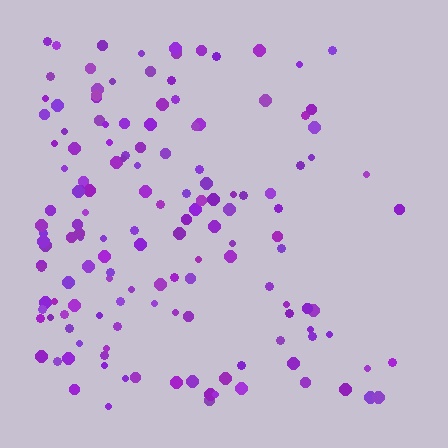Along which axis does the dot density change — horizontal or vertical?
Horizontal.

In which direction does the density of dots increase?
From right to left, with the left side densest.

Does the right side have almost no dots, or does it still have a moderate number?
Still a moderate number, just noticeably fewer than the left.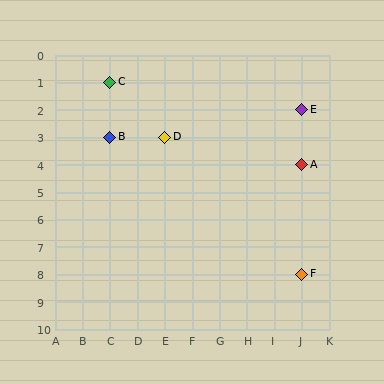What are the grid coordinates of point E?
Point E is at grid coordinates (J, 2).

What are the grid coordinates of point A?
Point A is at grid coordinates (J, 4).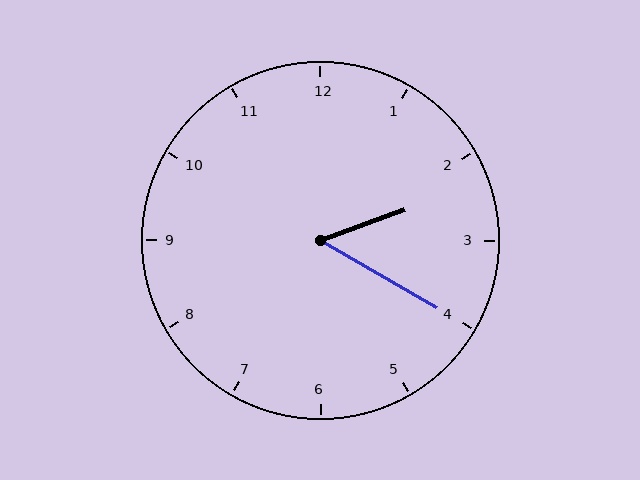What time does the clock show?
2:20.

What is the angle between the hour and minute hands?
Approximately 50 degrees.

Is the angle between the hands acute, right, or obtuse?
It is acute.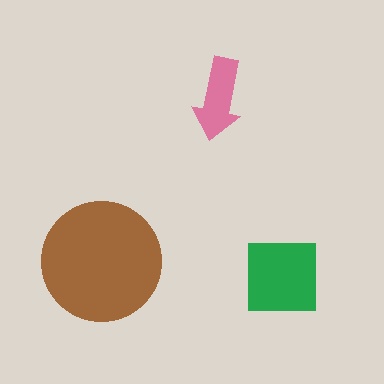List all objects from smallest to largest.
The pink arrow, the green square, the brown circle.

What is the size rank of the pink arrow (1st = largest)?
3rd.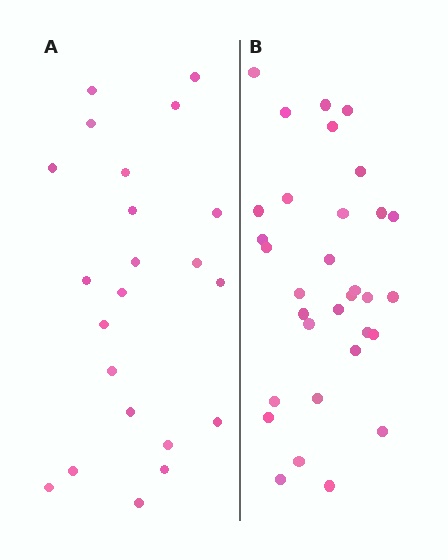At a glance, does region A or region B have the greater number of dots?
Region B (the right region) has more dots.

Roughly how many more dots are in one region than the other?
Region B has roughly 10 or so more dots than region A.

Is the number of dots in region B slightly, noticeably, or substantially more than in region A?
Region B has substantially more. The ratio is roughly 1.5 to 1.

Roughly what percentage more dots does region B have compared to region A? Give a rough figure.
About 45% more.